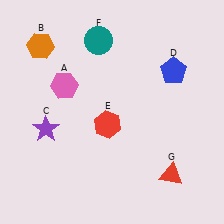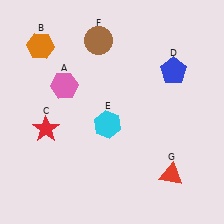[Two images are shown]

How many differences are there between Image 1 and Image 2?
There are 3 differences between the two images.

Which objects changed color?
C changed from purple to red. E changed from red to cyan. F changed from teal to brown.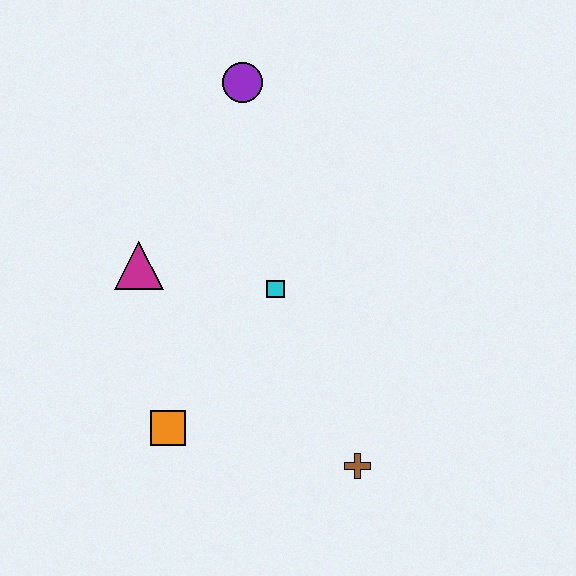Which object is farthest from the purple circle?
The brown cross is farthest from the purple circle.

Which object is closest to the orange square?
The magenta triangle is closest to the orange square.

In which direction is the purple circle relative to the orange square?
The purple circle is above the orange square.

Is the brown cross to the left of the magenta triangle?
No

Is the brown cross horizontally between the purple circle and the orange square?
No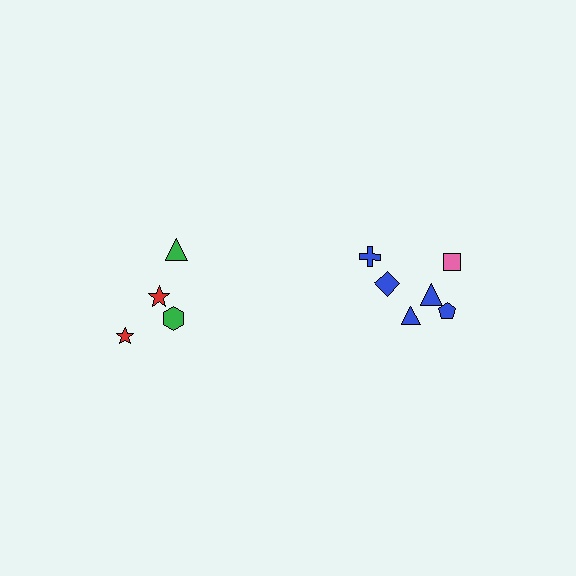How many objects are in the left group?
There are 4 objects.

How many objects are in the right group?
There are 6 objects.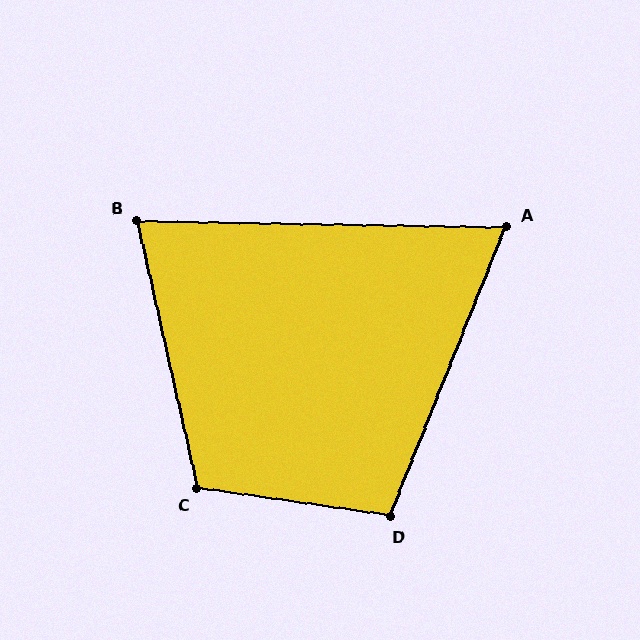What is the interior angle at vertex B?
Approximately 76 degrees (acute).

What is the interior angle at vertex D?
Approximately 104 degrees (obtuse).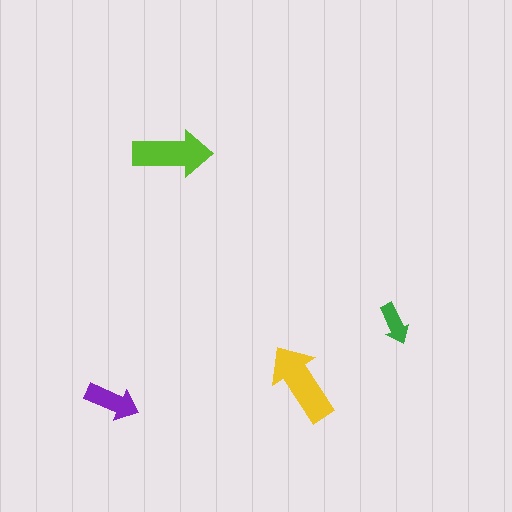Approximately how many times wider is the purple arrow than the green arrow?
About 1.5 times wider.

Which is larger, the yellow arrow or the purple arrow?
The yellow one.